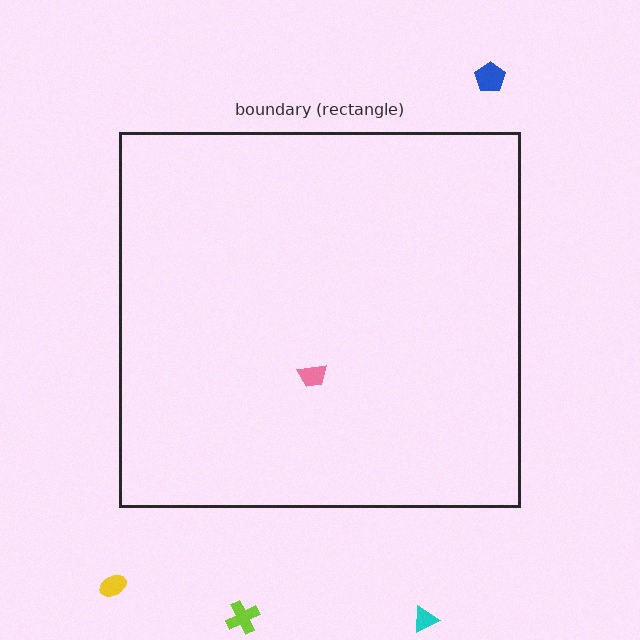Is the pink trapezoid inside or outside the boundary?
Inside.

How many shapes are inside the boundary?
1 inside, 4 outside.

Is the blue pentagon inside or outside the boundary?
Outside.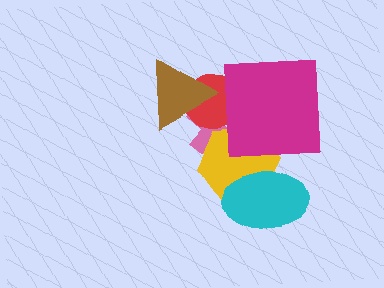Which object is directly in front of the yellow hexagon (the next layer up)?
The magenta square is directly in front of the yellow hexagon.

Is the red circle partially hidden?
Yes, it is partially covered by another shape.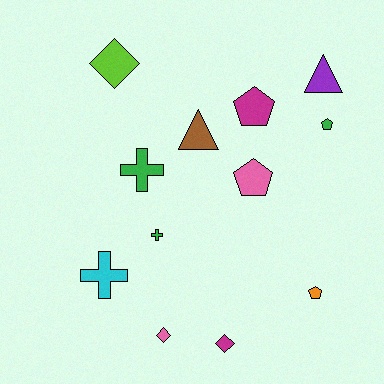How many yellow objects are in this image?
There are no yellow objects.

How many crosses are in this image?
There are 3 crosses.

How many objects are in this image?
There are 12 objects.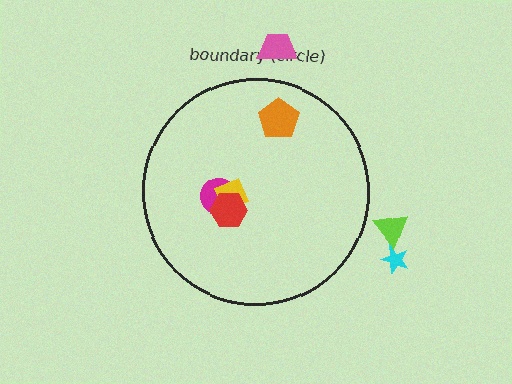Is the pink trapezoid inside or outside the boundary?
Outside.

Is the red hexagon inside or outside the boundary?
Inside.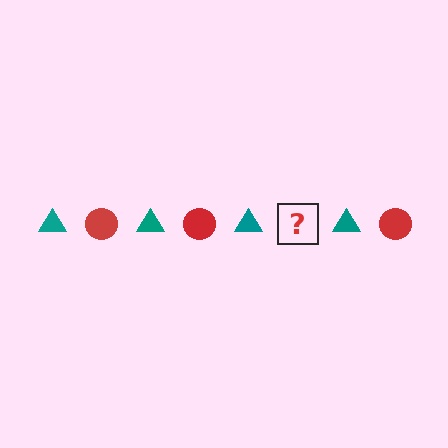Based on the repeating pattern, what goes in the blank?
The blank should be a red circle.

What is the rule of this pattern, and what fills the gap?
The rule is that the pattern alternates between teal triangle and red circle. The gap should be filled with a red circle.